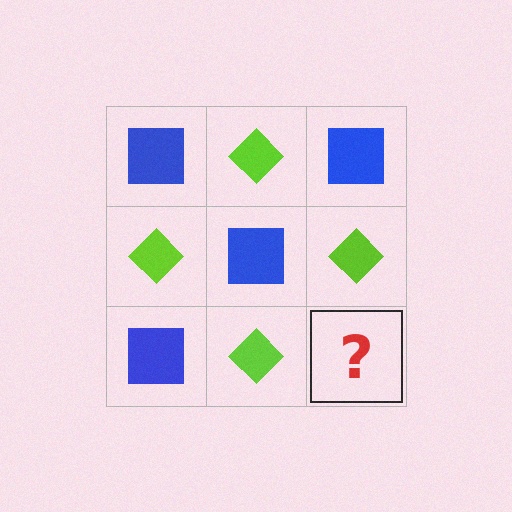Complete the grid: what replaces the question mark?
The question mark should be replaced with a blue square.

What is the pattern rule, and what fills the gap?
The rule is that it alternates blue square and lime diamond in a checkerboard pattern. The gap should be filled with a blue square.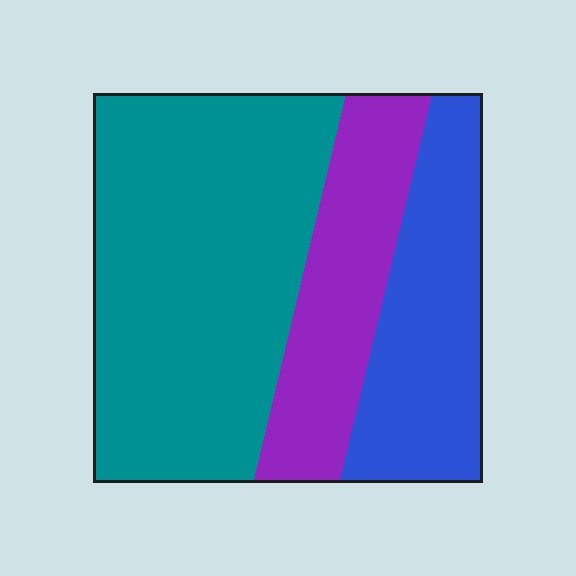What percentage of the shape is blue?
Blue takes up about one quarter (1/4) of the shape.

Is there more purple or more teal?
Teal.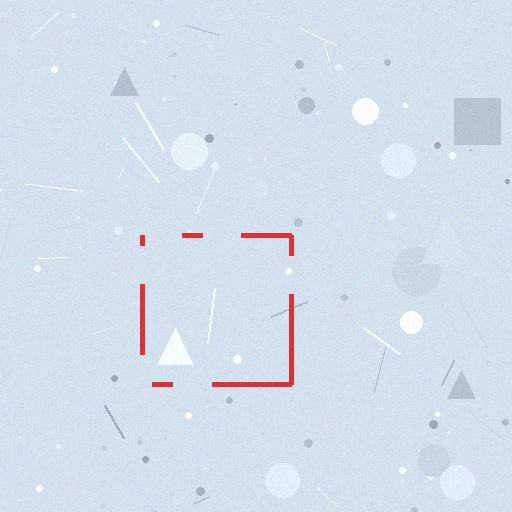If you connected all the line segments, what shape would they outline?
They would outline a square.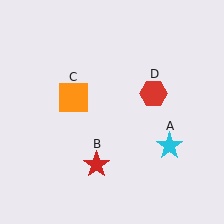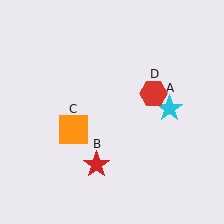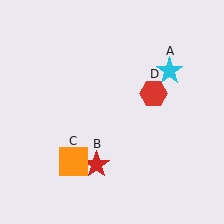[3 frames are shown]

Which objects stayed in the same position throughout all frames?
Red star (object B) and red hexagon (object D) remained stationary.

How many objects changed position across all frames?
2 objects changed position: cyan star (object A), orange square (object C).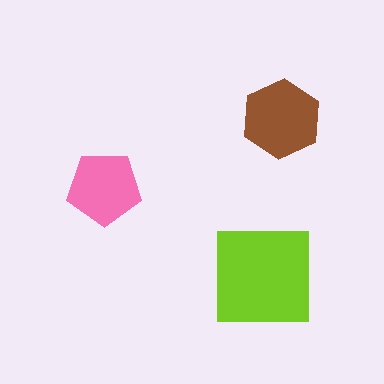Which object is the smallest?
The pink pentagon.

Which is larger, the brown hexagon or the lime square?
The lime square.